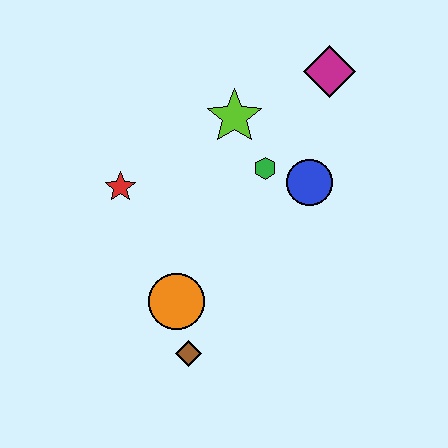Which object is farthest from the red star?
The magenta diamond is farthest from the red star.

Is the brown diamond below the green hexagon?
Yes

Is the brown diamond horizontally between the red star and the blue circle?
Yes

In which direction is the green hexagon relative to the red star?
The green hexagon is to the right of the red star.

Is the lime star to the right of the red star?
Yes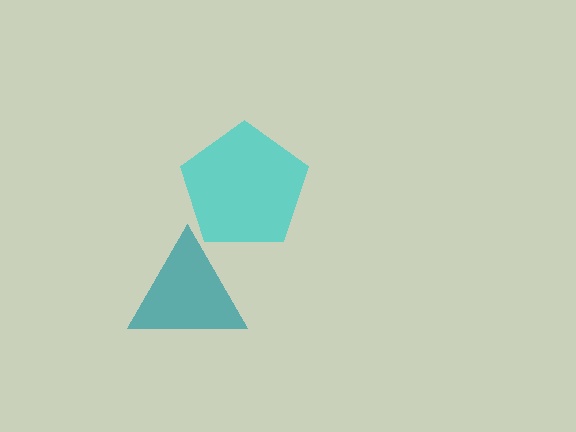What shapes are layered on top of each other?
The layered shapes are: a cyan pentagon, a teal triangle.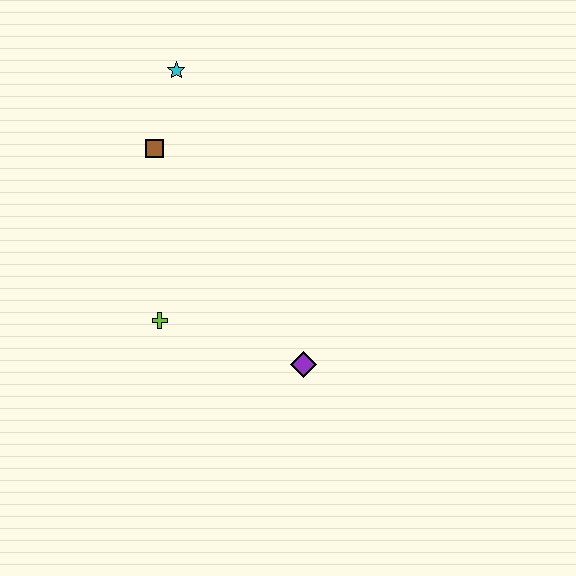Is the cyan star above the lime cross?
Yes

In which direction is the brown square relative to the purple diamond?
The brown square is above the purple diamond.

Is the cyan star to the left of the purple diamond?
Yes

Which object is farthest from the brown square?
The purple diamond is farthest from the brown square.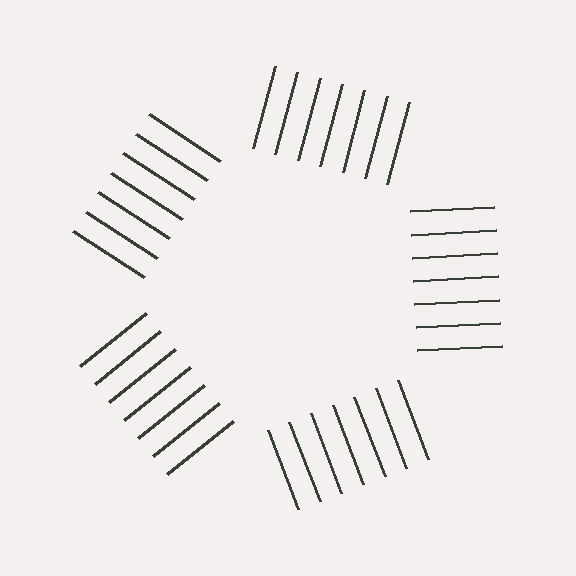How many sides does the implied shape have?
5 sides — the line-ends trace a pentagon.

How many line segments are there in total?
35 — 7 along each of the 5 edges.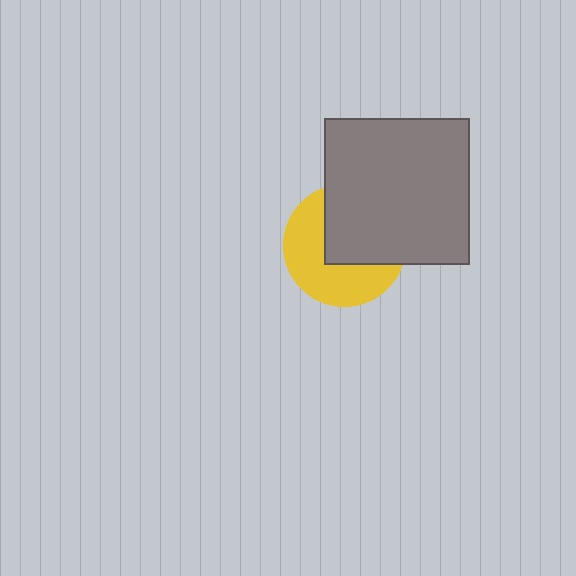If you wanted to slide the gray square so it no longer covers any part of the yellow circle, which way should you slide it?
Slide it toward the upper-right — that is the most direct way to separate the two shapes.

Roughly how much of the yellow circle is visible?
About half of it is visible (roughly 51%).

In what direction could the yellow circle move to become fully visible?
The yellow circle could move toward the lower-left. That would shift it out from behind the gray square entirely.